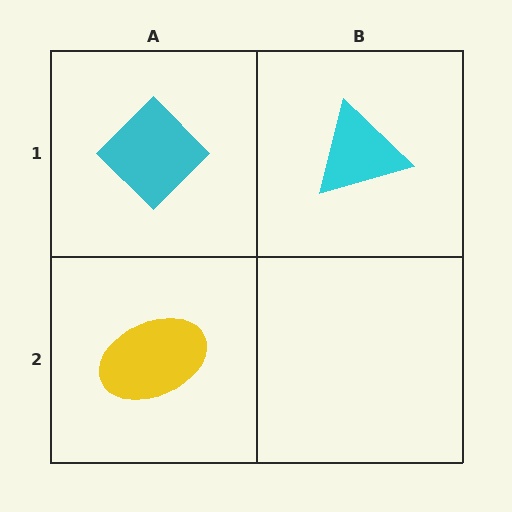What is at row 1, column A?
A cyan diamond.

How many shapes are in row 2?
1 shape.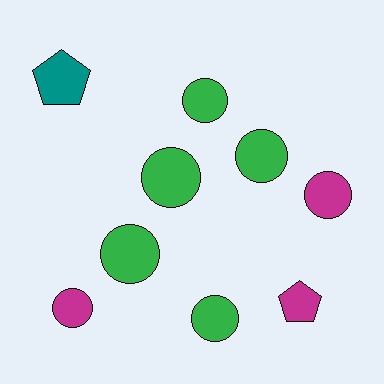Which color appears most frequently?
Green, with 5 objects.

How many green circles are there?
There are 5 green circles.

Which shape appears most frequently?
Circle, with 7 objects.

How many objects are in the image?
There are 9 objects.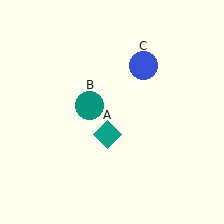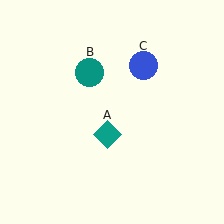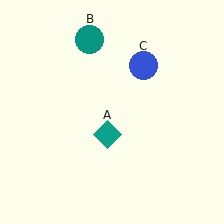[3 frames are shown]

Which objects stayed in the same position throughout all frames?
Teal diamond (object A) and blue circle (object C) remained stationary.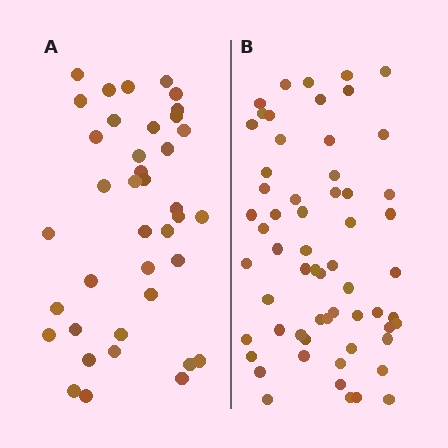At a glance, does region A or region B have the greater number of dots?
Region B (the right region) has more dots.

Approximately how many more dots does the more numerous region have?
Region B has approximately 20 more dots than region A.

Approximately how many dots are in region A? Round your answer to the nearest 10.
About 40 dots. (The exact count is 39, which rounds to 40.)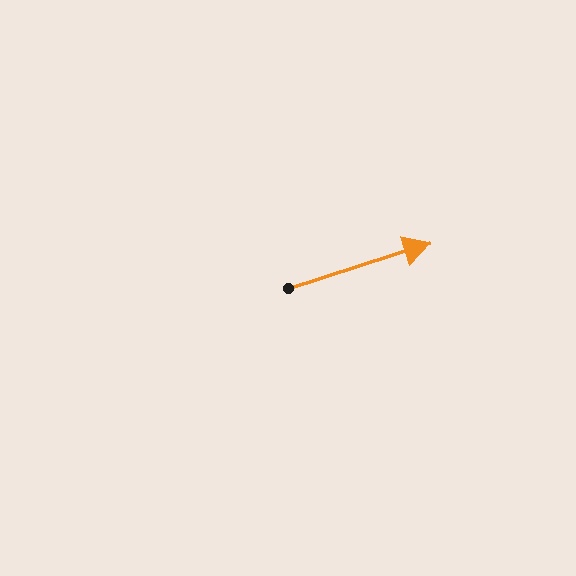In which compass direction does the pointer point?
East.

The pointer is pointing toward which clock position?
Roughly 2 o'clock.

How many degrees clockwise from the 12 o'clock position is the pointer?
Approximately 73 degrees.